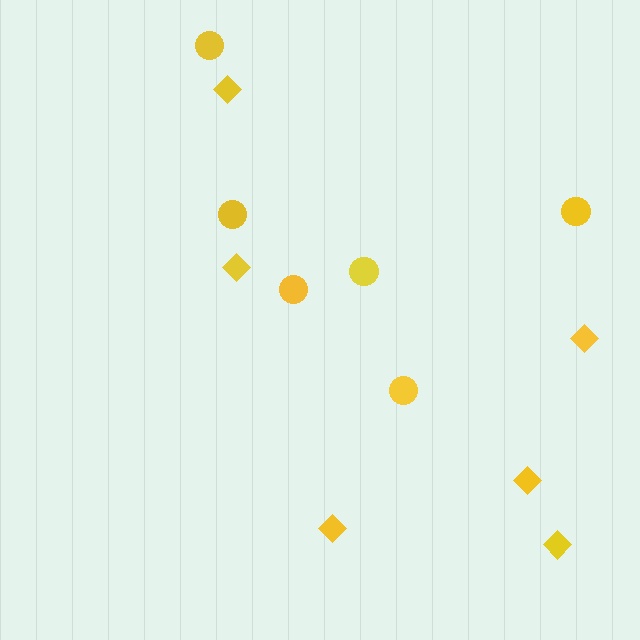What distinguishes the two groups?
There are 2 groups: one group of diamonds (6) and one group of circles (6).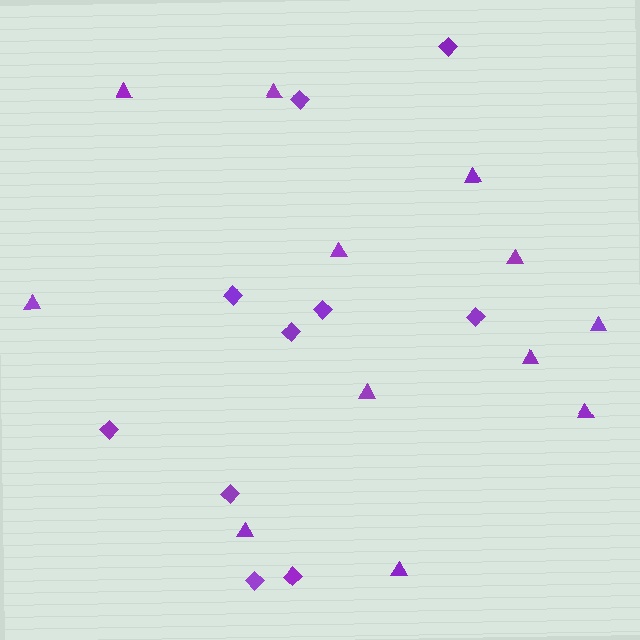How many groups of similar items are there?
There are 2 groups: one group of triangles (12) and one group of diamonds (10).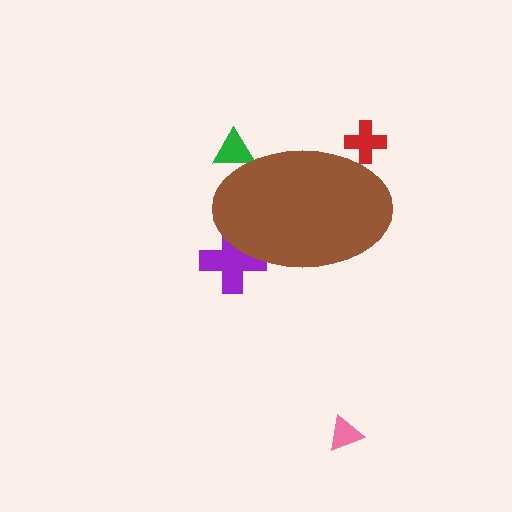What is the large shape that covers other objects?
A brown ellipse.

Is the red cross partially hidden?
Yes, the red cross is partially hidden behind the brown ellipse.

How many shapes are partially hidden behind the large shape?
3 shapes are partially hidden.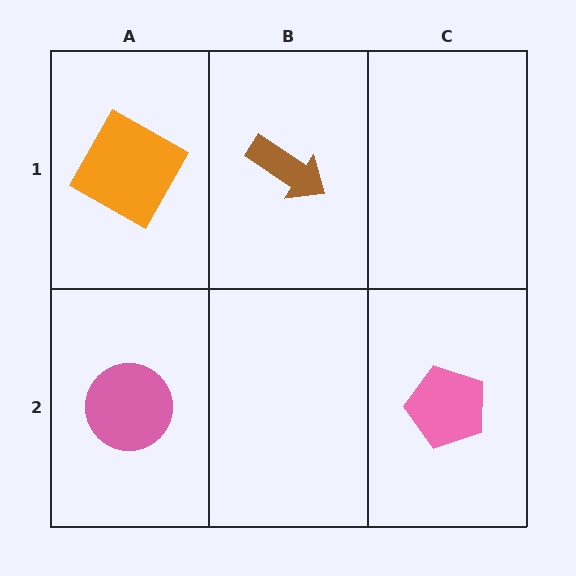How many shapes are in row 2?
2 shapes.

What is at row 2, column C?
A pink pentagon.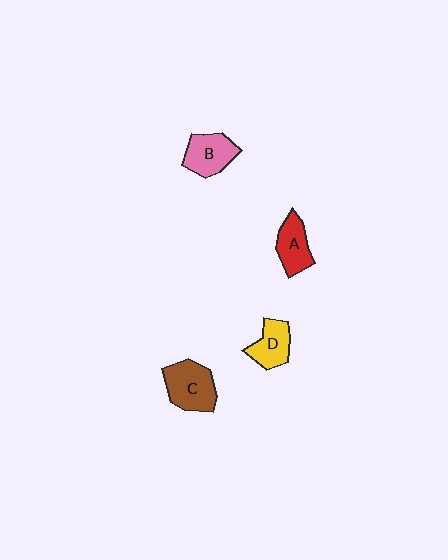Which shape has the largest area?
Shape C (brown).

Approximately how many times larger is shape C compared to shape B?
Approximately 1.2 times.